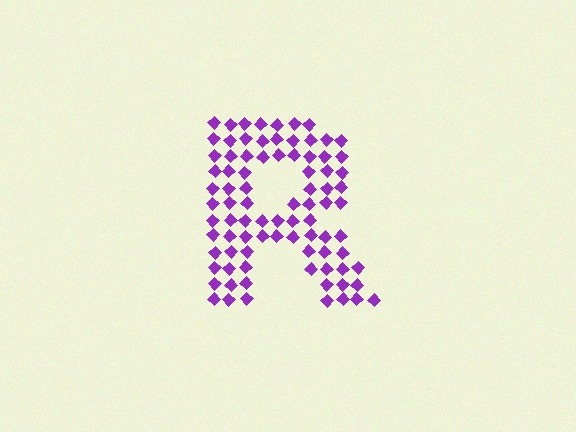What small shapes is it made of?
It is made of small diamonds.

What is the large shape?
The large shape is the letter R.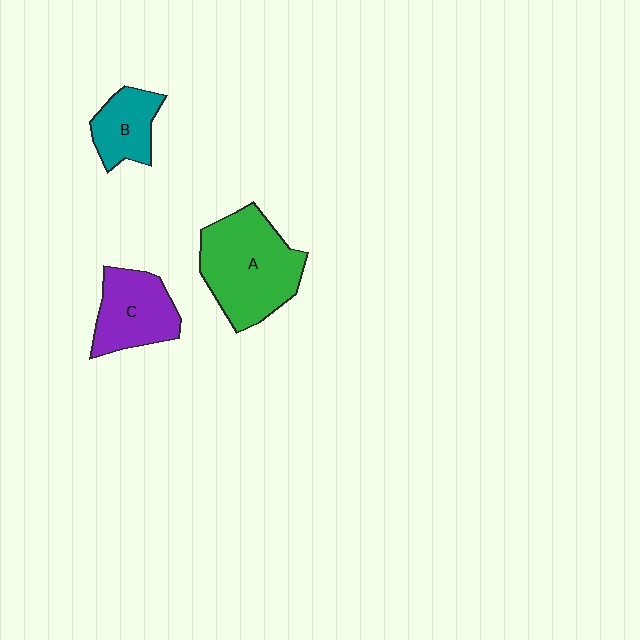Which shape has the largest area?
Shape A (green).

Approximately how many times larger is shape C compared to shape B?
Approximately 1.4 times.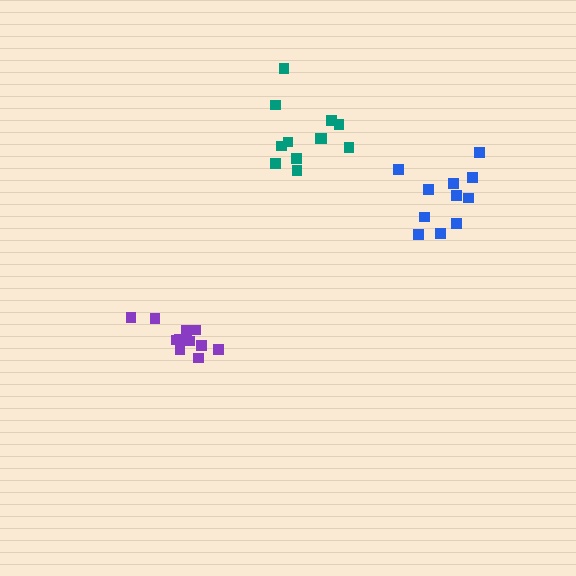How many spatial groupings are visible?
There are 3 spatial groupings.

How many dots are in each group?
Group 1: 11 dots, Group 2: 11 dots, Group 3: 12 dots (34 total).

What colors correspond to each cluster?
The clusters are colored: blue, purple, teal.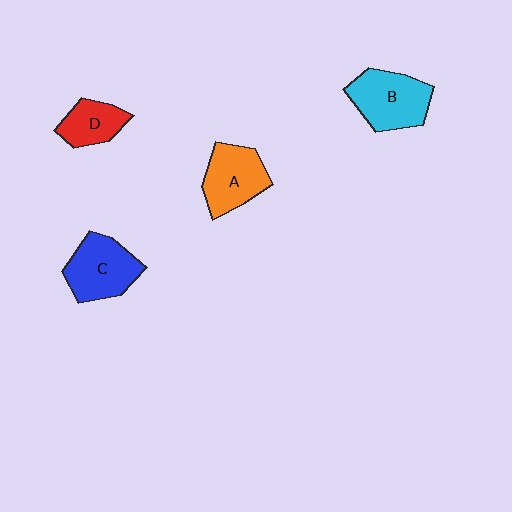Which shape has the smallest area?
Shape D (red).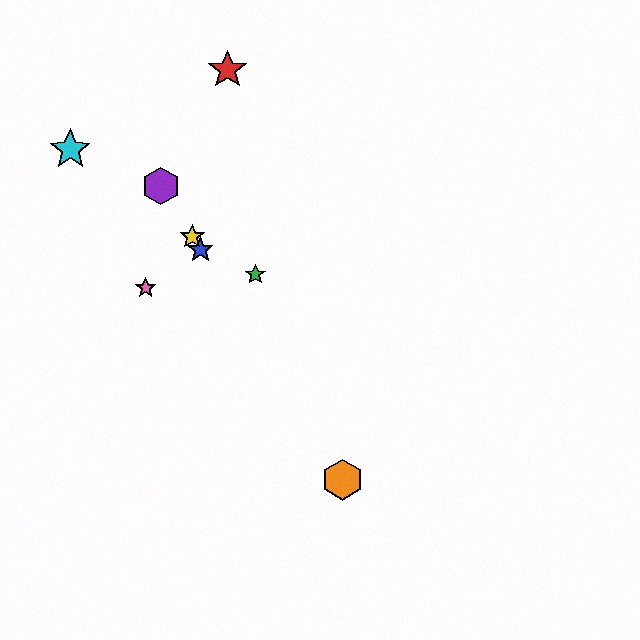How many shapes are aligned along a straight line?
4 shapes (the blue star, the yellow star, the purple hexagon, the orange hexagon) are aligned along a straight line.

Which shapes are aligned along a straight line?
The blue star, the yellow star, the purple hexagon, the orange hexagon are aligned along a straight line.